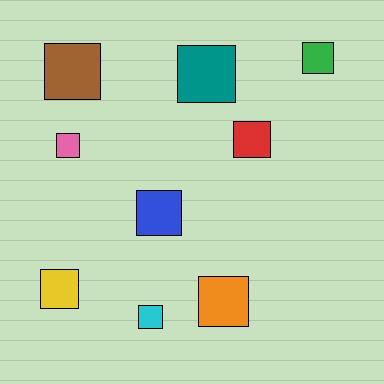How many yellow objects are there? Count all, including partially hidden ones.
There is 1 yellow object.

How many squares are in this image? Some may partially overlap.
There are 9 squares.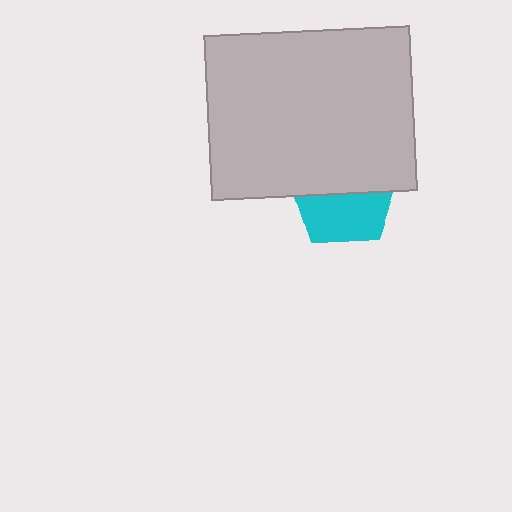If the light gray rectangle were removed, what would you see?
You would see the complete cyan pentagon.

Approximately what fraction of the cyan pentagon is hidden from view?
Roughly 52% of the cyan pentagon is hidden behind the light gray rectangle.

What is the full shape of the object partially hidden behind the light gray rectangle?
The partially hidden object is a cyan pentagon.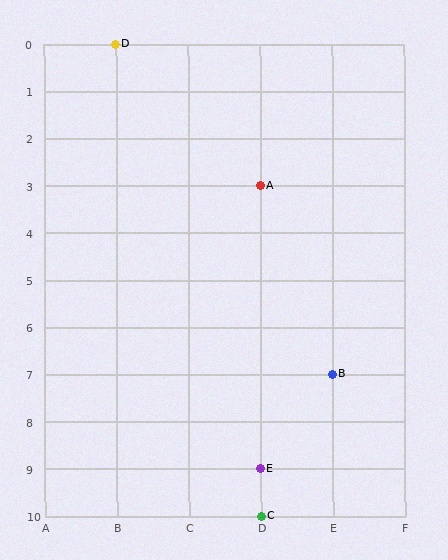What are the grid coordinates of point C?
Point C is at grid coordinates (D, 10).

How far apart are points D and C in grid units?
Points D and C are 2 columns and 10 rows apart (about 10.2 grid units diagonally).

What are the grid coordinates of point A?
Point A is at grid coordinates (D, 3).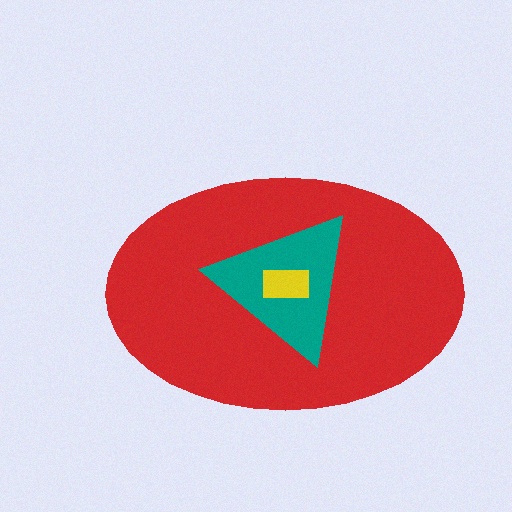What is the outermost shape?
The red ellipse.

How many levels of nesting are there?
3.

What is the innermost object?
The yellow rectangle.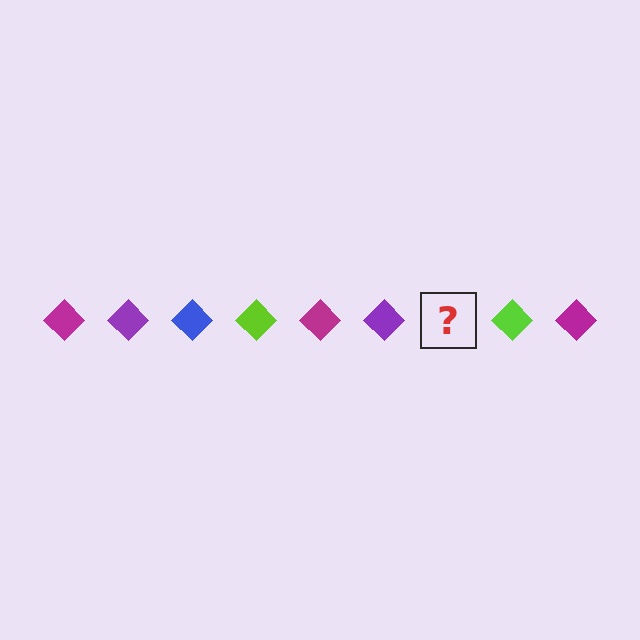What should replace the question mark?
The question mark should be replaced with a blue diamond.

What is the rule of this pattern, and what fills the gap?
The rule is that the pattern cycles through magenta, purple, blue, lime diamonds. The gap should be filled with a blue diamond.